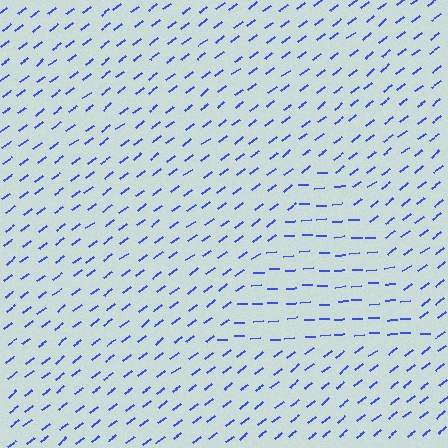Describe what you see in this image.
The image is filled with small blue line segments. A triangle region in the image has lines oriented differently from the surrounding lines, creating a visible texture boundary.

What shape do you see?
I see a triangle.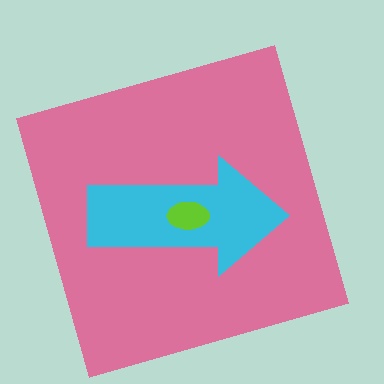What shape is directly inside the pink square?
The cyan arrow.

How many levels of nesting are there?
3.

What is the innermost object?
The lime ellipse.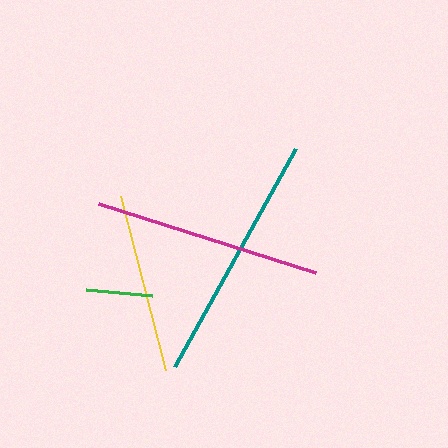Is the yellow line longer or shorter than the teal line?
The teal line is longer than the yellow line.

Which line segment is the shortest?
The green line is the shortest at approximately 67 pixels.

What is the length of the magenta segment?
The magenta segment is approximately 228 pixels long.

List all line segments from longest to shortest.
From longest to shortest: teal, magenta, yellow, green.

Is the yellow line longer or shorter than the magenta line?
The magenta line is longer than the yellow line.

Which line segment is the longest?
The teal line is the longest at approximately 249 pixels.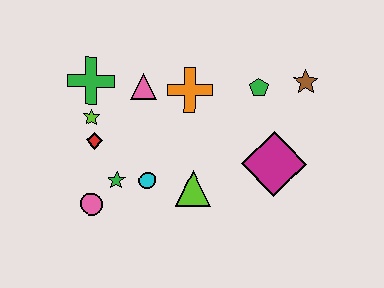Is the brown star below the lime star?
No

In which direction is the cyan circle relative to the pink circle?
The cyan circle is to the right of the pink circle.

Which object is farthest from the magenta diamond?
The green cross is farthest from the magenta diamond.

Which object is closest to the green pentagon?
The brown star is closest to the green pentagon.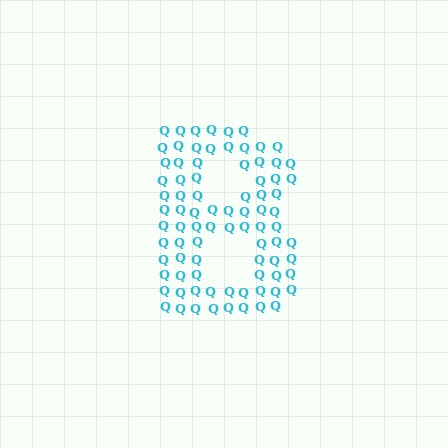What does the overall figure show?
The overall figure shows the letter B.